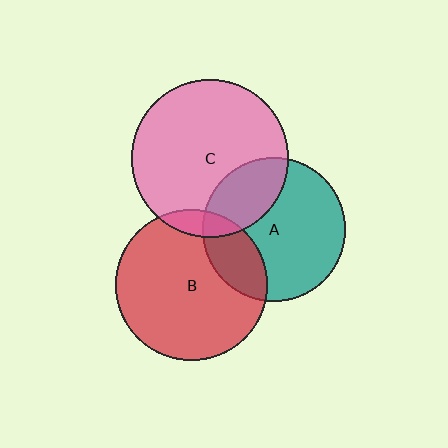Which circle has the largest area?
Circle C (pink).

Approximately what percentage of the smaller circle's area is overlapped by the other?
Approximately 10%.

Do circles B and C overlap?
Yes.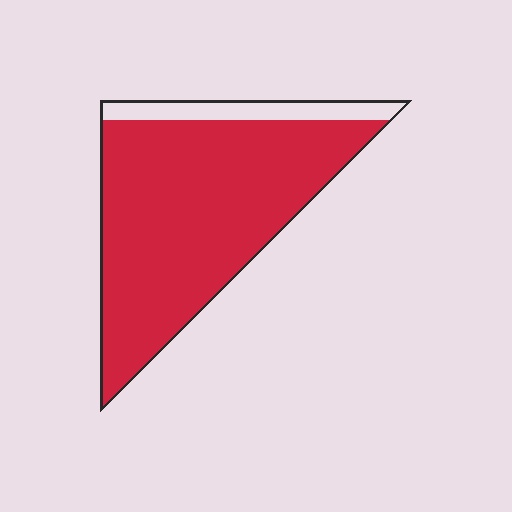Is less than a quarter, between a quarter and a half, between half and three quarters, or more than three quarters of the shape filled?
More than three quarters.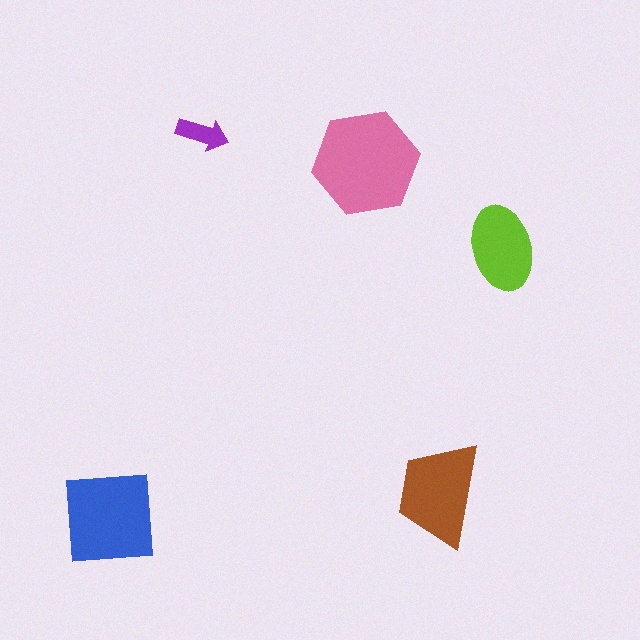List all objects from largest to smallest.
The pink hexagon, the blue square, the brown trapezoid, the lime ellipse, the purple arrow.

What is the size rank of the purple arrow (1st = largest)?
5th.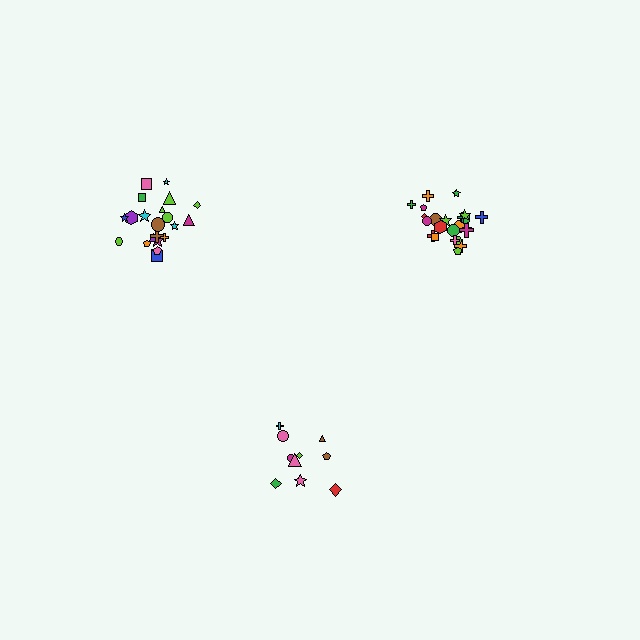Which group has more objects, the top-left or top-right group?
The top-right group.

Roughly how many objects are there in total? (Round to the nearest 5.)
Roughly 55 objects in total.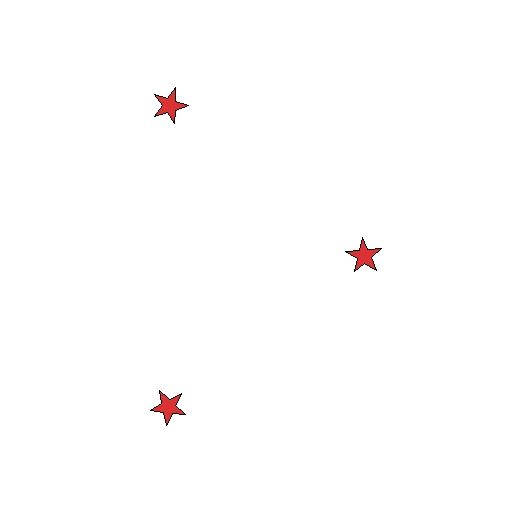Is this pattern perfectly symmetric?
No. The 3 red stars are arranged in a ring, but one element near the 3 o'clock position is pulled inward toward the center, breaking the 3-fold rotational symmetry.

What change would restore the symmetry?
The symmetry would be restored by moving it outward, back onto the ring so that all 3 stars sit at equal angles and equal distance from the center.